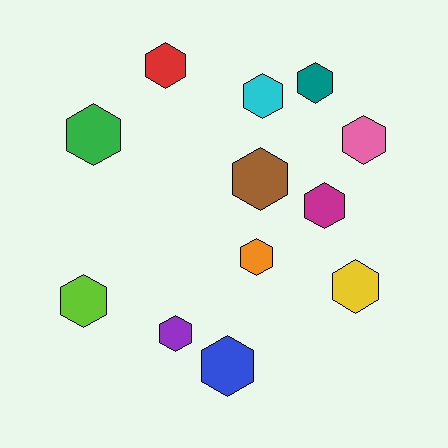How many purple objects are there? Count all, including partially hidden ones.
There is 1 purple object.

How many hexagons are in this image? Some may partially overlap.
There are 12 hexagons.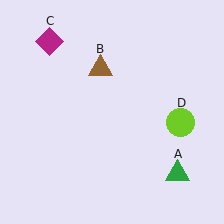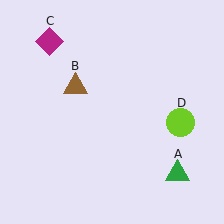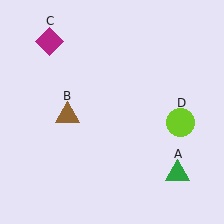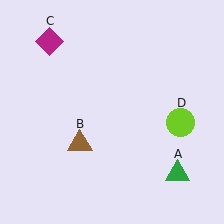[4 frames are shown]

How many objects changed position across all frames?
1 object changed position: brown triangle (object B).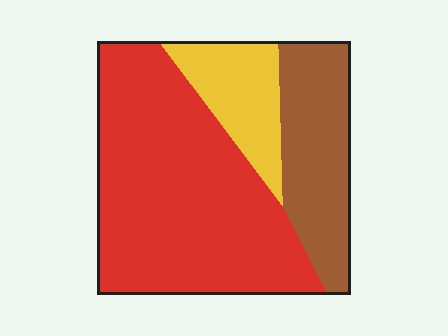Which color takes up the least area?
Yellow, at roughly 15%.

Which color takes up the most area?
Red, at roughly 60%.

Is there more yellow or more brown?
Brown.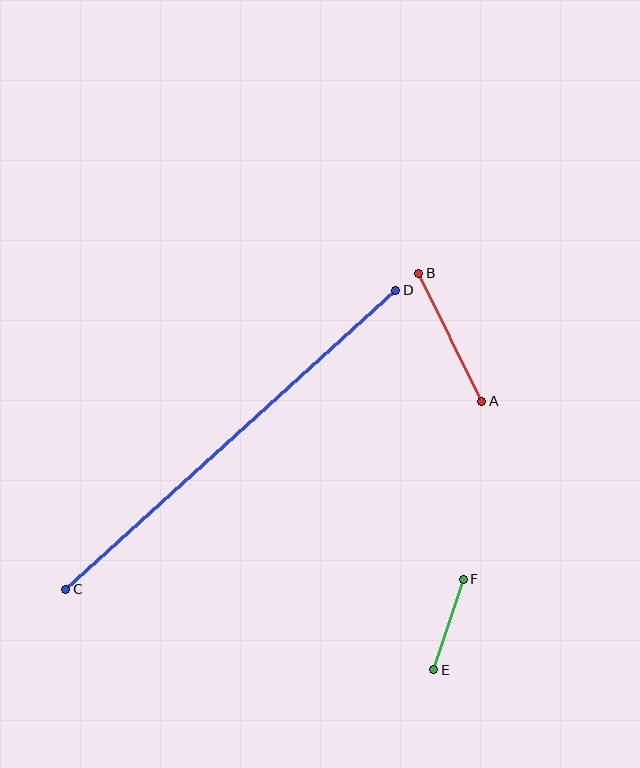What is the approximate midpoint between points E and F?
The midpoint is at approximately (448, 624) pixels.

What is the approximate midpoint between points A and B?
The midpoint is at approximately (450, 337) pixels.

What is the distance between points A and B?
The distance is approximately 143 pixels.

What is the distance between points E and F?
The distance is approximately 95 pixels.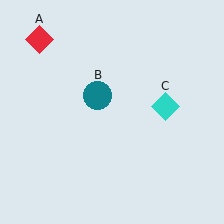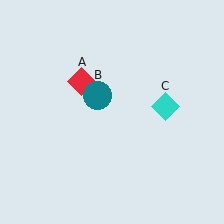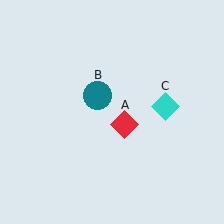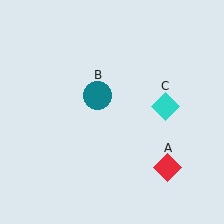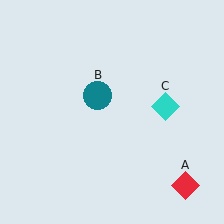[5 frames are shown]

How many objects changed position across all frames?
1 object changed position: red diamond (object A).